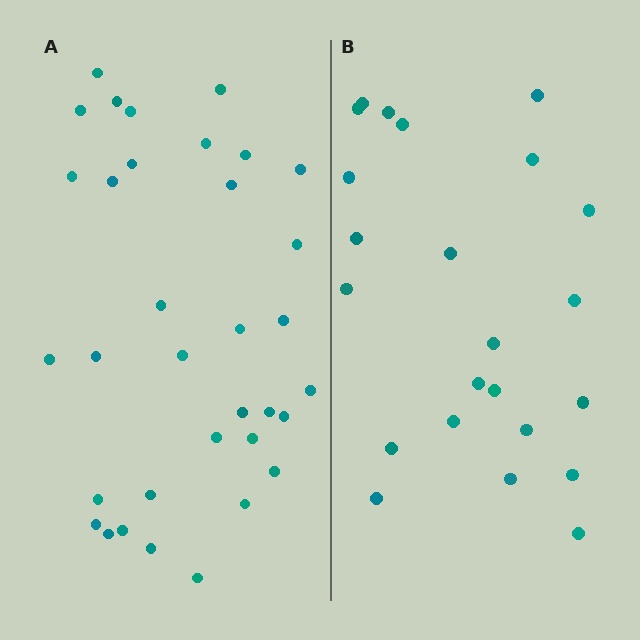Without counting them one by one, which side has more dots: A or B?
Region A (the left region) has more dots.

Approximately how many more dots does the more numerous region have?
Region A has roughly 12 or so more dots than region B.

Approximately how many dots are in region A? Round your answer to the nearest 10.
About 30 dots. (The exact count is 34, which rounds to 30.)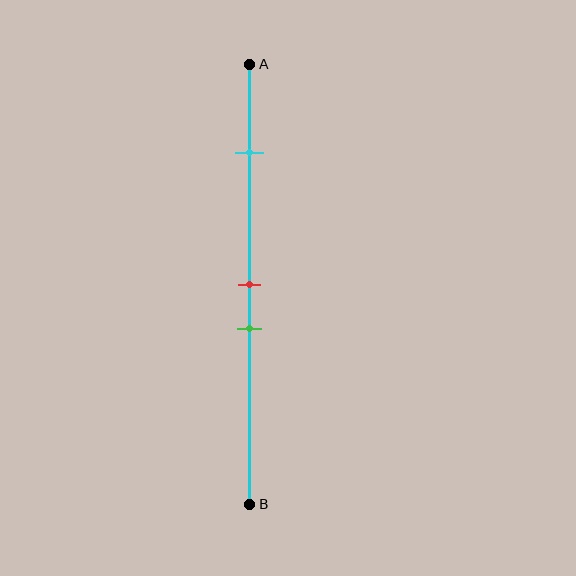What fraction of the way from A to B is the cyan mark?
The cyan mark is approximately 20% (0.2) of the way from A to B.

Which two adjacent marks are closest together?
The red and green marks are the closest adjacent pair.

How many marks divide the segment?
There are 3 marks dividing the segment.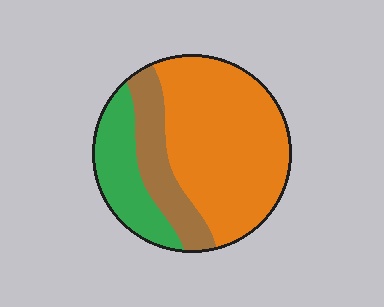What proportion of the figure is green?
Green takes up less than a quarter of the figure.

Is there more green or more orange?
Orange.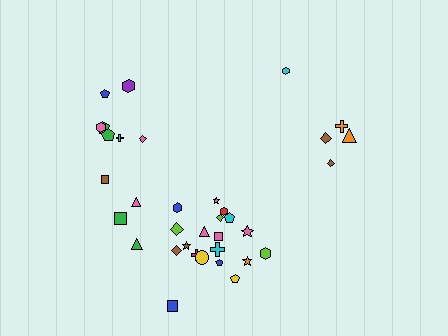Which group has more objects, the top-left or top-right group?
The top-left group.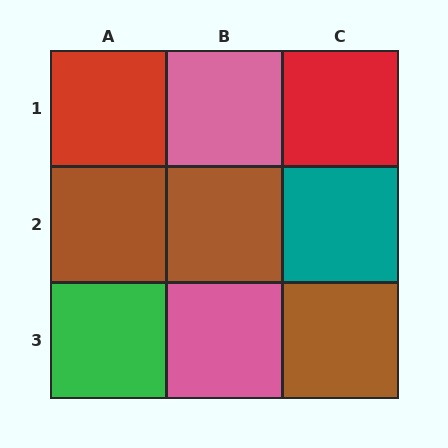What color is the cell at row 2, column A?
Brown.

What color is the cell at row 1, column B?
Pink.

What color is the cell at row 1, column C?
Red.